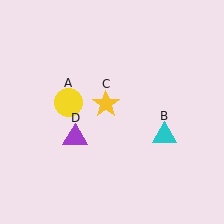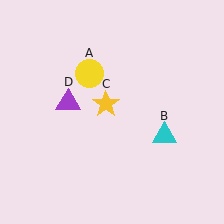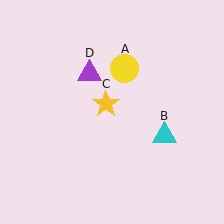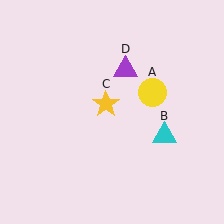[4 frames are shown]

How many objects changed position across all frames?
2 objects changed position: yellow circle (object A), purple triangle (object D).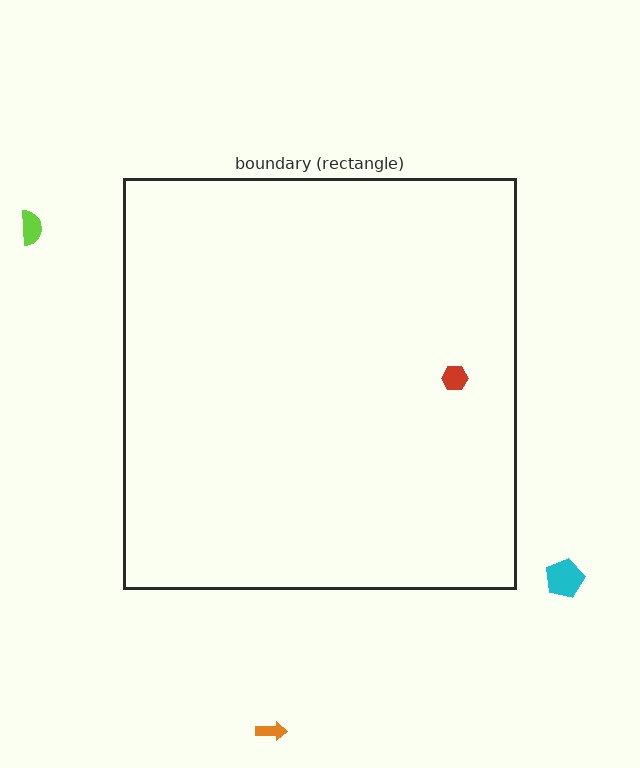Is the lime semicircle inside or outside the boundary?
Outside.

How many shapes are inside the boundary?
1 inside, 3 outside.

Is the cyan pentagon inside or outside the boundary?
Outside.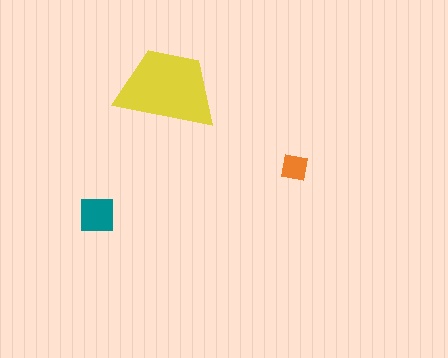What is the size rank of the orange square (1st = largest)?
3rd.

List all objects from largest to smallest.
The yellow trapezoid, the teal square, the orange square.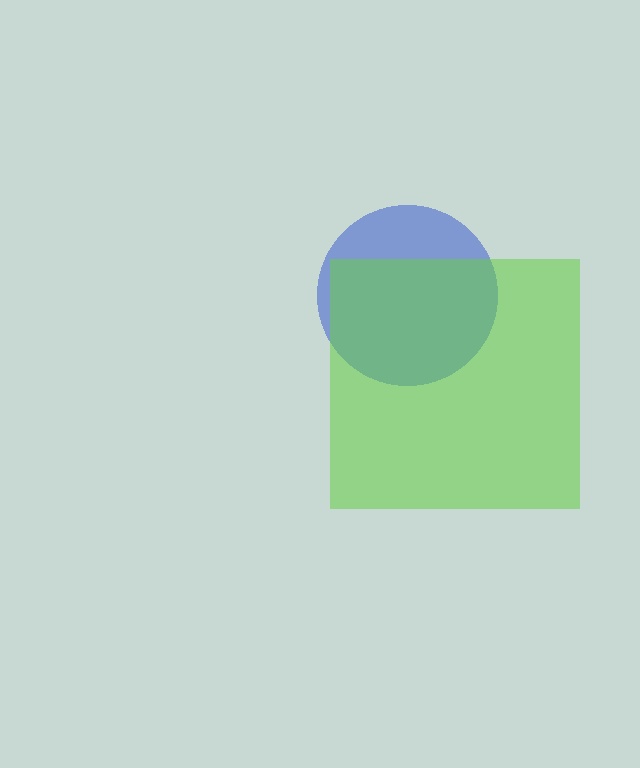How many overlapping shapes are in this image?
There are 2 overlapping shapes in the image.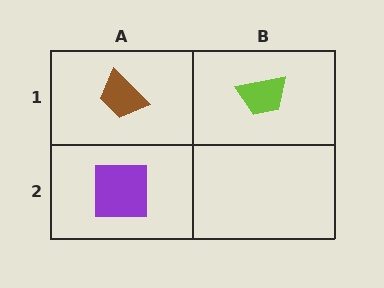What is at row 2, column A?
A purple square.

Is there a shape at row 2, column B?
No, that cell is empty.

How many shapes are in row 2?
1 shape.